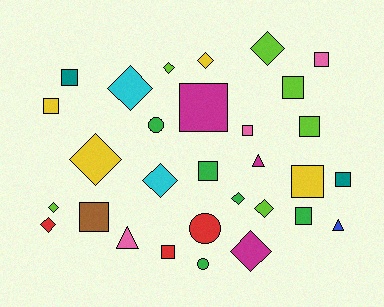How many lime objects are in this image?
There are 6 lime objects.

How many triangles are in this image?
There are 3 triangles.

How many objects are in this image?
There are 30 objects.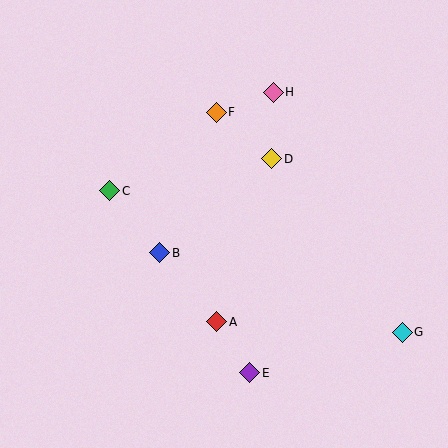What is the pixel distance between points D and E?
The distance between D and E is 215 pixels.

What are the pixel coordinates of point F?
Point F is at (216, 112).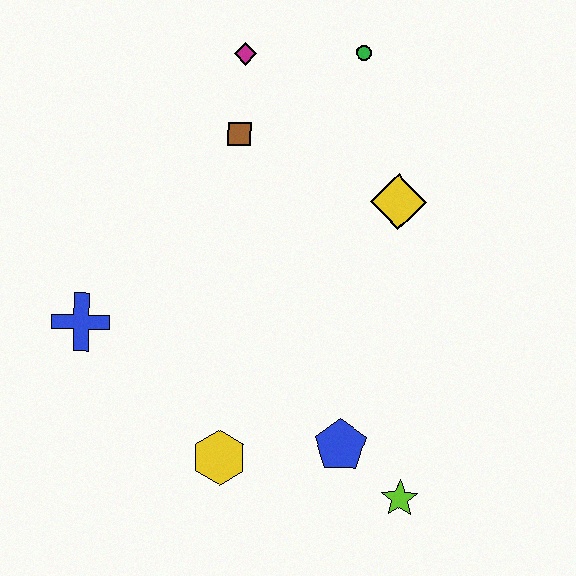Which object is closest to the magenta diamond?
The brown square is closest to the magenta diamond.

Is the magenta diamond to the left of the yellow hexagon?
No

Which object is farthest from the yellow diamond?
The blue cross is farthest from the yellow diamond.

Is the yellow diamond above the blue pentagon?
Yes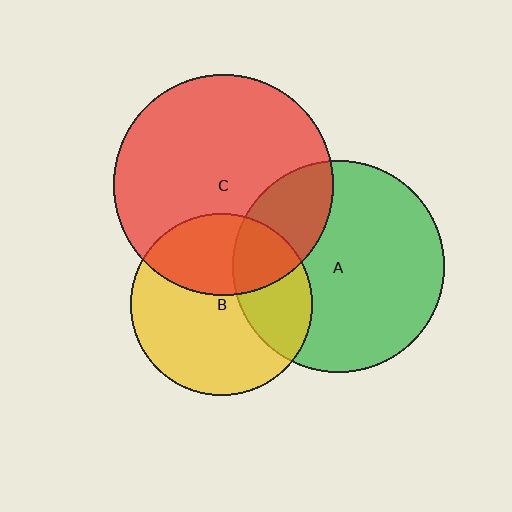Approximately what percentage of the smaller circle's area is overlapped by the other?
Approximately 35%.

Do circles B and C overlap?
Yes.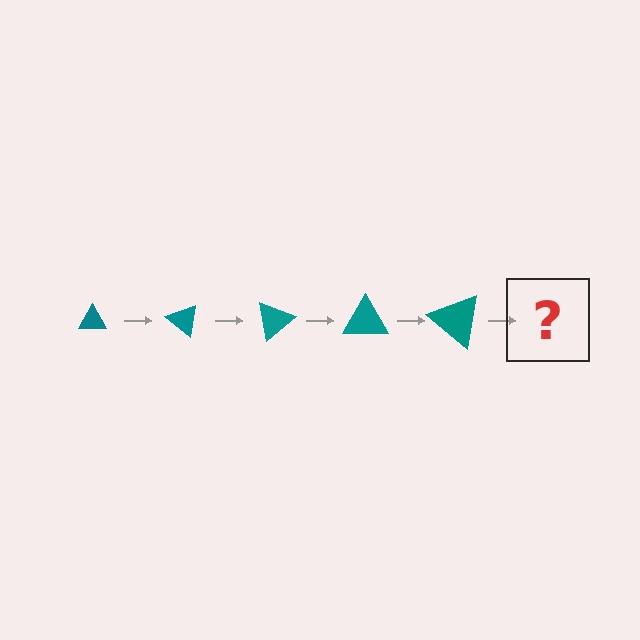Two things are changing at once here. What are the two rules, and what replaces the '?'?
The two rules are that the triangle grows larger each step and it rotates 40 degrees each step. The '?' should be a triangle, larger than the previous one and rotated 200 degrees from the start.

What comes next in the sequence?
The next element should be a triangle, larger than the previous one and rotated 200 degrees from the start.